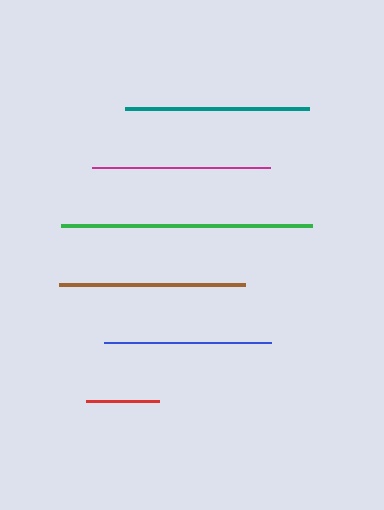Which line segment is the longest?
The green line is the longest at approximately 251 pixels.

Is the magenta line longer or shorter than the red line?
The magenta line is longer than the red line.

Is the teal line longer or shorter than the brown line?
The brown line is longer than the teal line.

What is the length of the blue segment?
The blue segment is approximately 167 pixels long.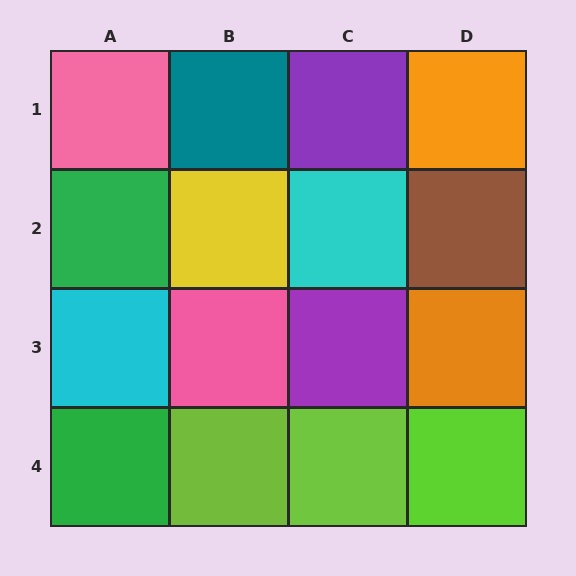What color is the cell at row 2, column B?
Yellow.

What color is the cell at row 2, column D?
Brown.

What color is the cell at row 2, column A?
Green.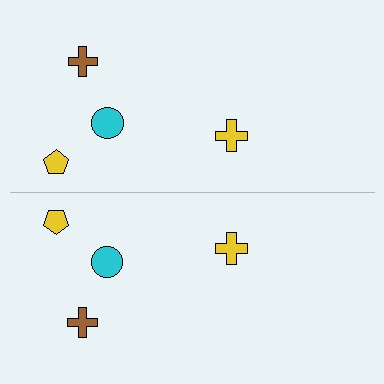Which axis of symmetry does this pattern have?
The pattern has a horizontal axis of symmetry running through the center of the image.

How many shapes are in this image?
There are 8 shapes in this image.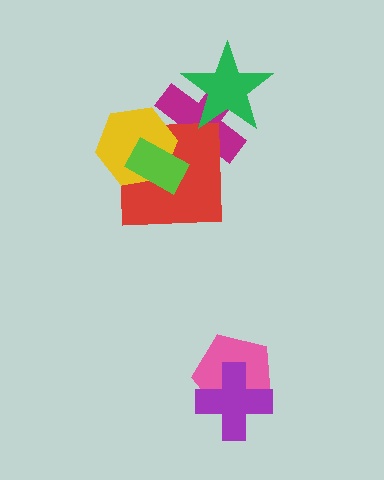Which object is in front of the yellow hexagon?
The lime rectangle is in front of the yellow hexagon.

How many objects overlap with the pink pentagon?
1 object overlaps with the pink pentagon.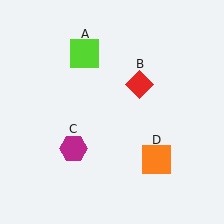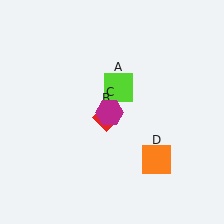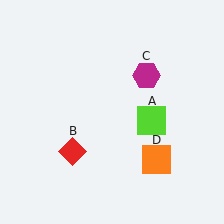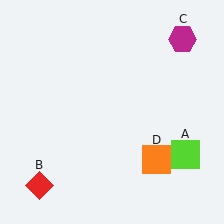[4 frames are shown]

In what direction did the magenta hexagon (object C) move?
The magenta hexagon (object C) moved up and to the right.